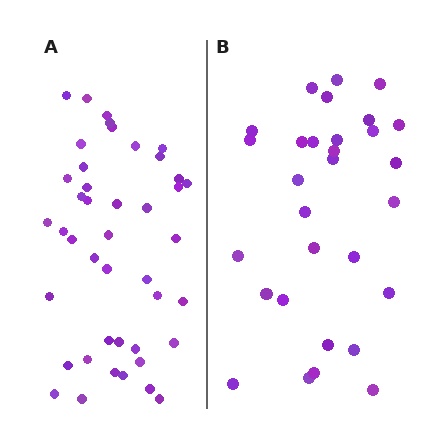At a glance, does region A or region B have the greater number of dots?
Region A (the left region) has more dots.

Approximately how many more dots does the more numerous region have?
Region A has approximately 15 more dots than region B.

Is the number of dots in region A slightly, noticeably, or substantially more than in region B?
Region A has noticeably more, but not dramatically so. The ratio is roughly 1.4 to 1.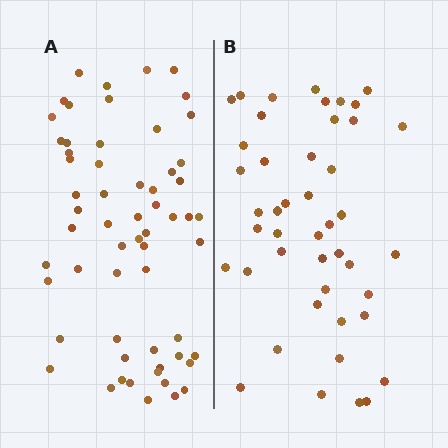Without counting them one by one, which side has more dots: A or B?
Region A (the left region) has more dots.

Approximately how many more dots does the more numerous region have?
Region A has approximately 15 more dots than region B.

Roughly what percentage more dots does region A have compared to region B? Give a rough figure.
About 35% more.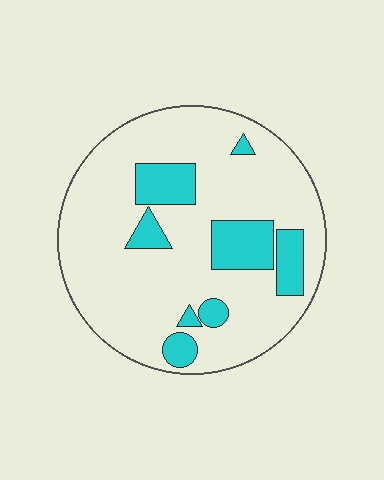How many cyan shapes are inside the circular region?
8.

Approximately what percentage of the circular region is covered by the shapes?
Approximately 20%.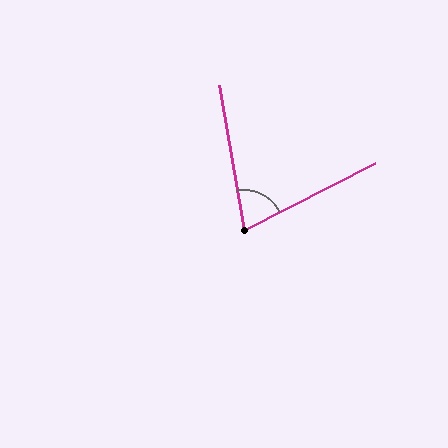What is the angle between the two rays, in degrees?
Approximately 73 degrees.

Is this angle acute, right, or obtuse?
It is acute.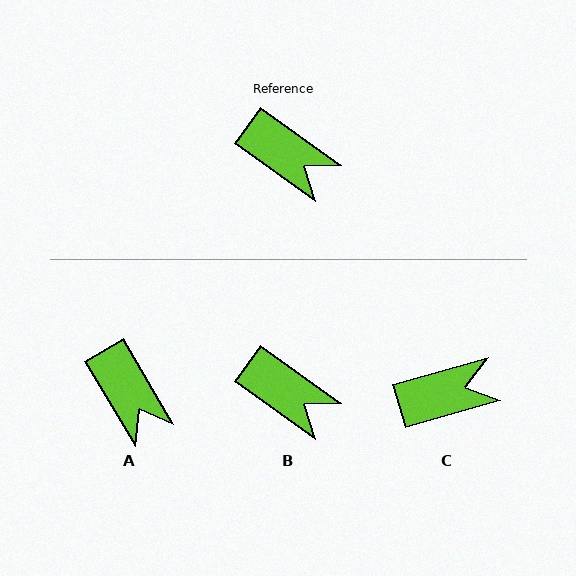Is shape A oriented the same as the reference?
No, it is off by about 24 degrees.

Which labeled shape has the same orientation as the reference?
B.